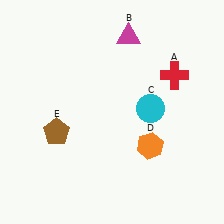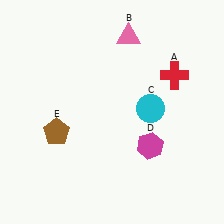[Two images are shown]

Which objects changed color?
B changed from magenta to pink. D changed from orange to magenta.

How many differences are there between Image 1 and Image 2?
There are 2 differences between the two images.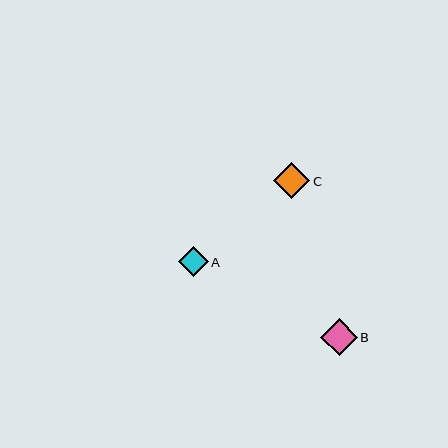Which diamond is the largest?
Diamond B is the largest with a size of approximately 37 pixels.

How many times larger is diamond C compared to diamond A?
Diamond C is approximately 1.2 times the size of diamond A.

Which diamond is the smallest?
Diamond A is the smallest with a size of approximately 30 pixels.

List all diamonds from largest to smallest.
From largest to smallest: B, C, A.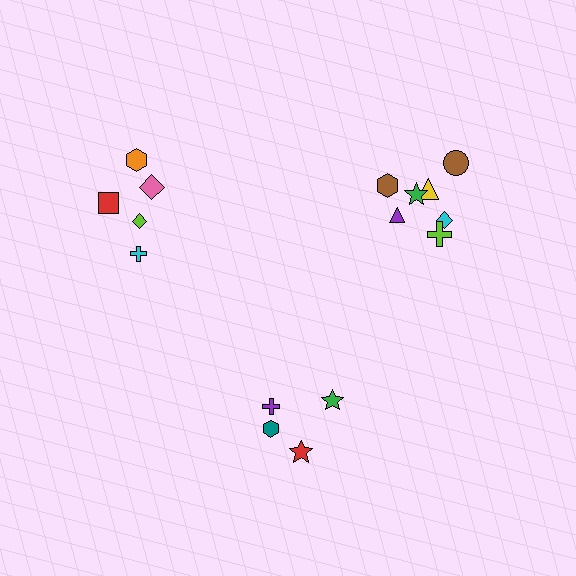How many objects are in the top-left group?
There are 5 objects.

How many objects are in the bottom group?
There are 4 objects.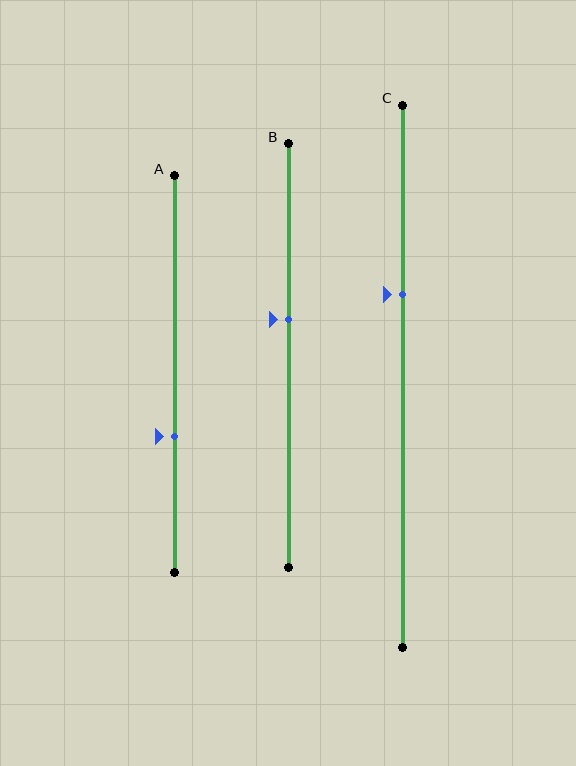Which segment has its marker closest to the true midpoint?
Segment B has its marker closest to the true midpoint.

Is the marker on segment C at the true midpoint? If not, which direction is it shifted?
No, the marker on segment C is shifted upward by about 15% of the segment length.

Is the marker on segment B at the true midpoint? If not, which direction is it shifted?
No, the marker on segment B is shifted upward by about 9% of the segment length.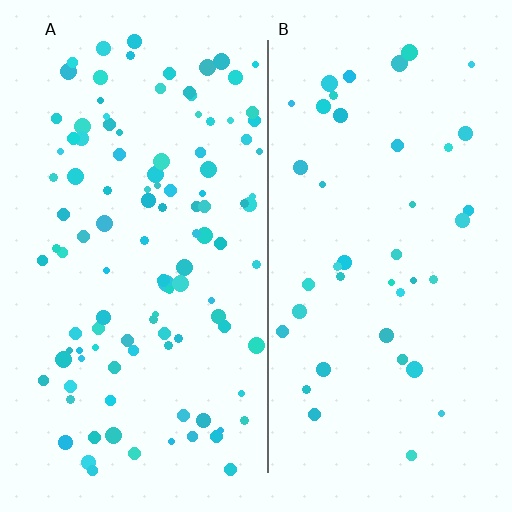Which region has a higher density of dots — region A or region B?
A (the left).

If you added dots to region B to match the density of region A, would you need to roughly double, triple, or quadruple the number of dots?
Approximately triple.